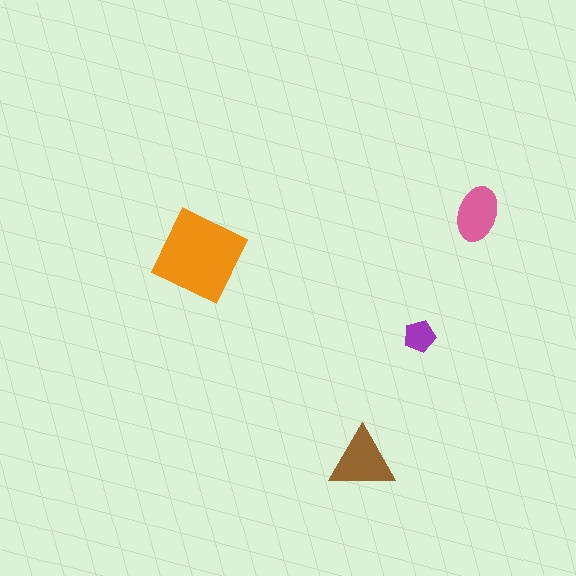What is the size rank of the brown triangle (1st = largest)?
2nd.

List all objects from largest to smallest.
The orange square, the brown triangle, the pink ellipse, the purple pentagon.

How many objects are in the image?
There are 4 objects in the image.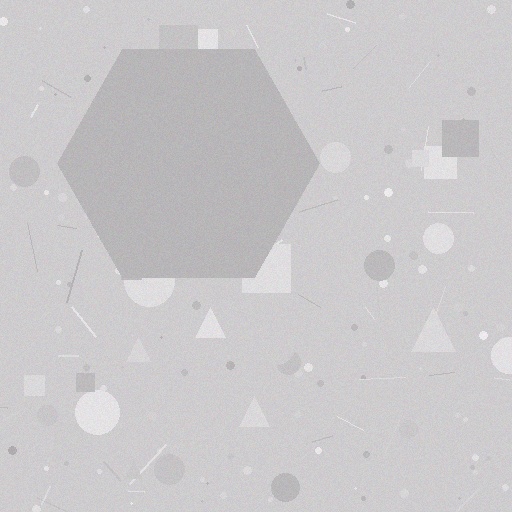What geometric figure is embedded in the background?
A hexagon is embedded in the background.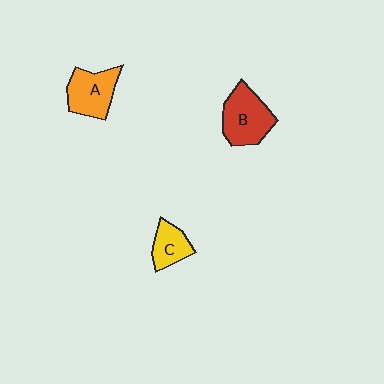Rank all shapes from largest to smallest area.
From largest to smallest: B (red), A (orange), C (yellow).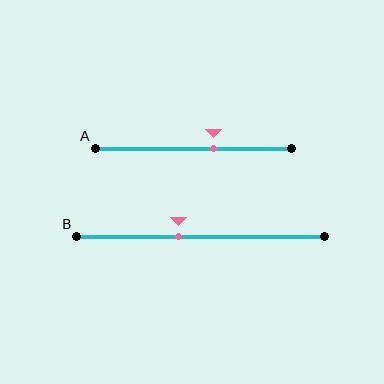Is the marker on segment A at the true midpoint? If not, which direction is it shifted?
No, the marker on segment A is shifted to the right by about 10% of the segment length.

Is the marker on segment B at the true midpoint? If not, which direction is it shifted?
No, the marker on segment B is shifted to the left by about 9% of the segment length.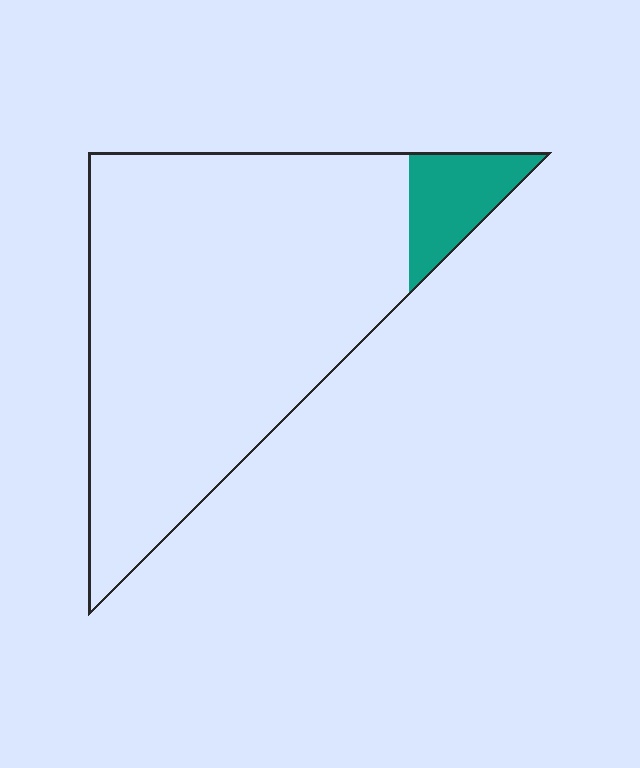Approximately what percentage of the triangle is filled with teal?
Approximately 10%.